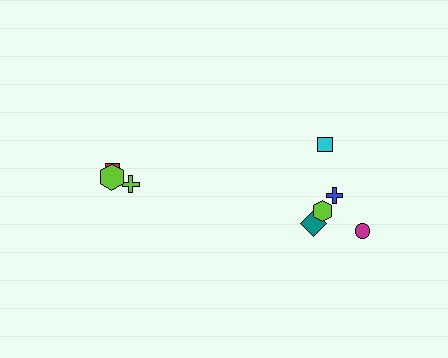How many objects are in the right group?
There are 5 objects.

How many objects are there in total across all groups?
There are 8 objects.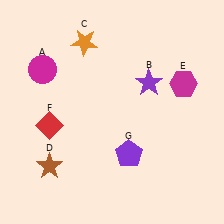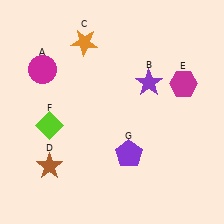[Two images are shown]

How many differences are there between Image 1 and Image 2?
There is 1 difference between the two images.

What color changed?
The diamond (F) changed from red in Image 1 to lime in Image 2.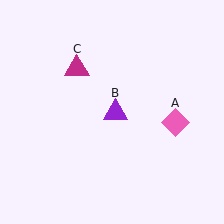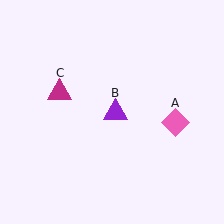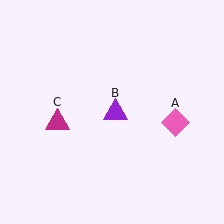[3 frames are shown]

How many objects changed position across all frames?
1 object changed position: magenta triangle (object C).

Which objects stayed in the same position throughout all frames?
Pink diamond (object A) and purple triangle (object B) remained stationary.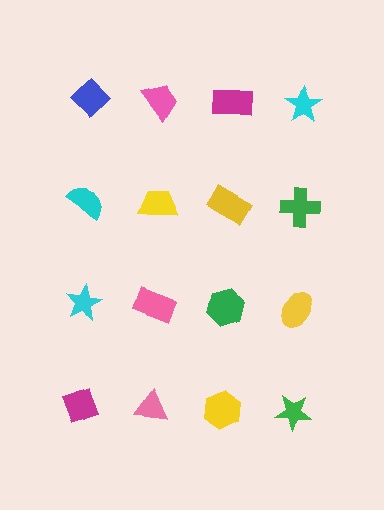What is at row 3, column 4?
A yellow ellipse.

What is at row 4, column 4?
A green star.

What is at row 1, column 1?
A blue diamond.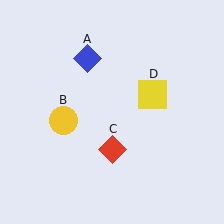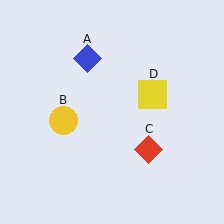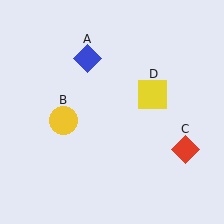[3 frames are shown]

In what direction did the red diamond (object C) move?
The red diamond (object C) moved right.